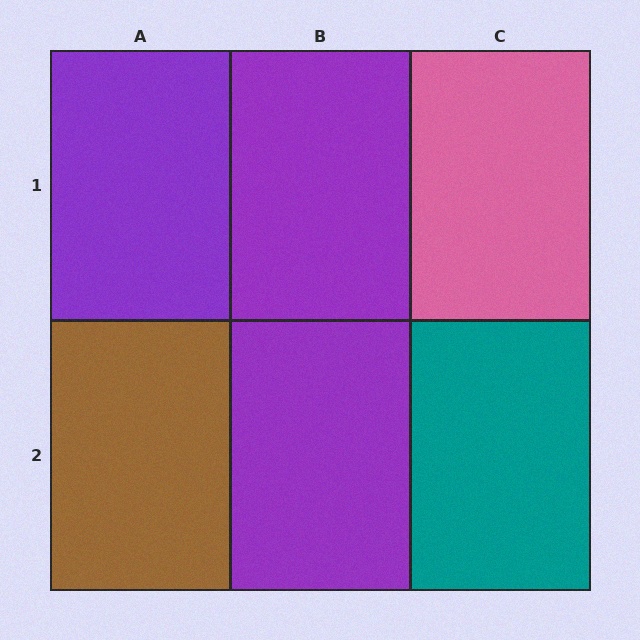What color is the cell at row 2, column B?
Purple.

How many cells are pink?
1 cell is pink.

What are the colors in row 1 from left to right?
Purple, purple, pink.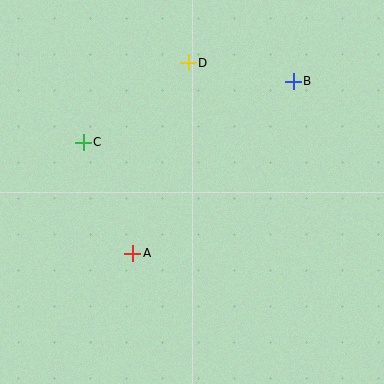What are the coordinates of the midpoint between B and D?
The midpoint between B and D is at (241, 72).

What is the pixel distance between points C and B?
The distance between C and B is 219 pixels.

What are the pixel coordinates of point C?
Point C is at (83, 142).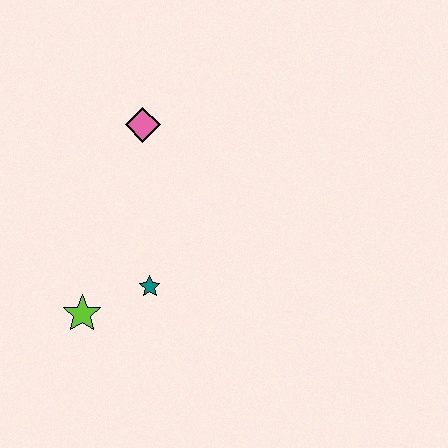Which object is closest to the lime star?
The teal star is closest to the lime star.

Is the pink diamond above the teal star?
Yes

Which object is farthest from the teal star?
The pink diamond is farthest from the teal star.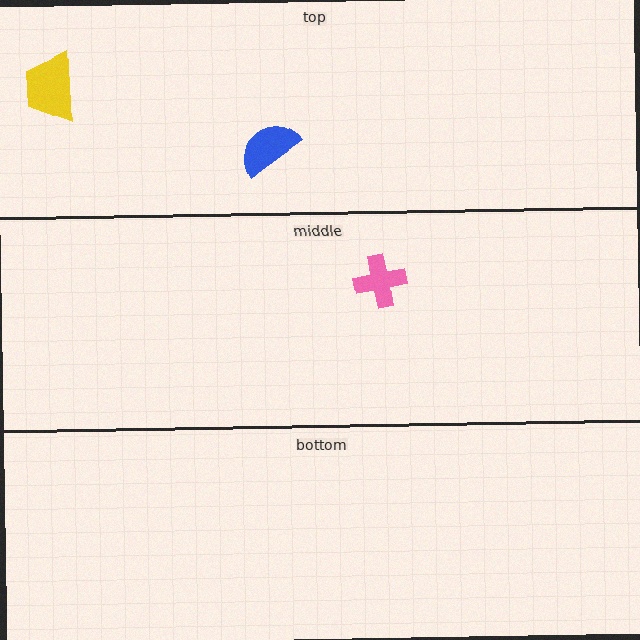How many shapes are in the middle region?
1.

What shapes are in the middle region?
The pink cross.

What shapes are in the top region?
The yellow trapezoid, the blue semicircle.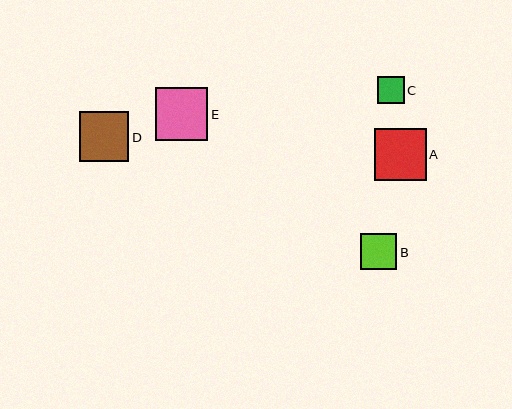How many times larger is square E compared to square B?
Square E is approximately 1.5 times the size of square B.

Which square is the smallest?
Square C is the smallest with a size of approximately 27 pixels.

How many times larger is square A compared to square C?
Square A is approximately 1.9 times the size of square C.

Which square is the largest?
Square E is the largest with a size of approximately 53 pixels.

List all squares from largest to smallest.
From largest to smallest: E, A, D, B, C.